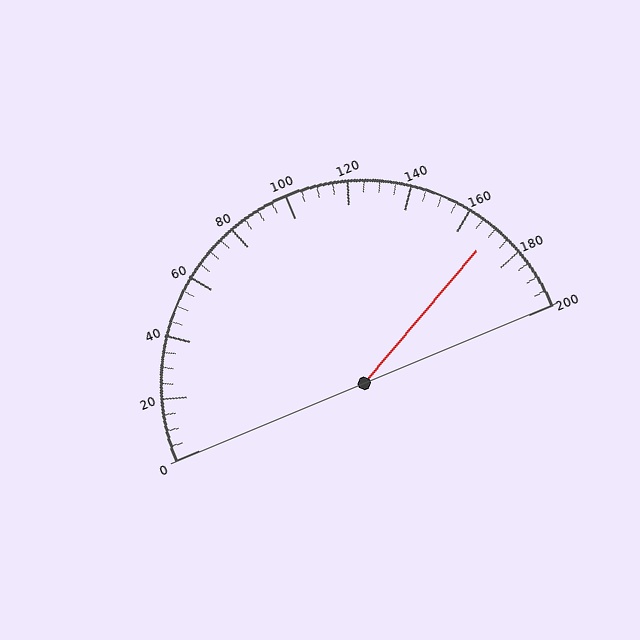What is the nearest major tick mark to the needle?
The nearest major tick mark is 160.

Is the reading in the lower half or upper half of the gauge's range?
The reading is in the upper half of the range (0 to 200).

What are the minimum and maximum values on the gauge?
The gauge ranges from 0 to 200.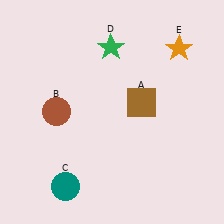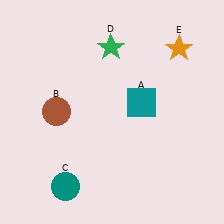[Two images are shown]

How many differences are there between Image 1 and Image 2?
There is 1 difference between the two images.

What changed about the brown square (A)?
In Image 1, A is brown. In Image 2, it changed to teal.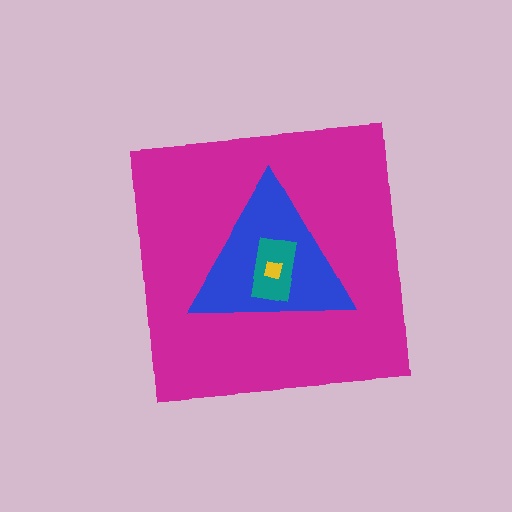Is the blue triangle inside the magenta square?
Yes.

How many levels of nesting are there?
4.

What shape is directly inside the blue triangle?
The teal rectangle.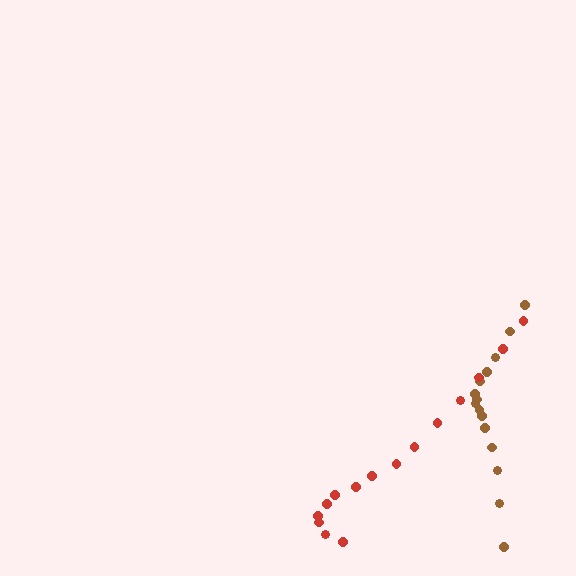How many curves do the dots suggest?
There are 2 distinct paths.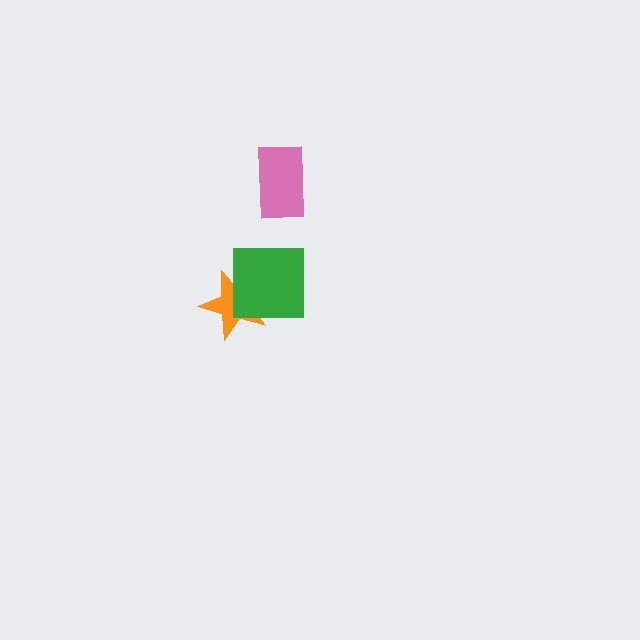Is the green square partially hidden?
No, no other shape covers it.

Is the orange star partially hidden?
Yes, it is partially covered by another shape.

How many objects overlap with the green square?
1 object overlaps with the green square.